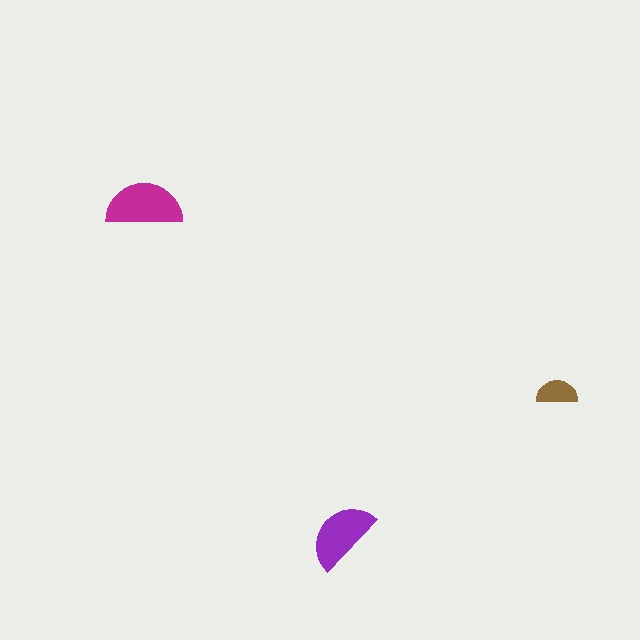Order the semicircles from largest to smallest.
the magenta one, the purple one, the brown one.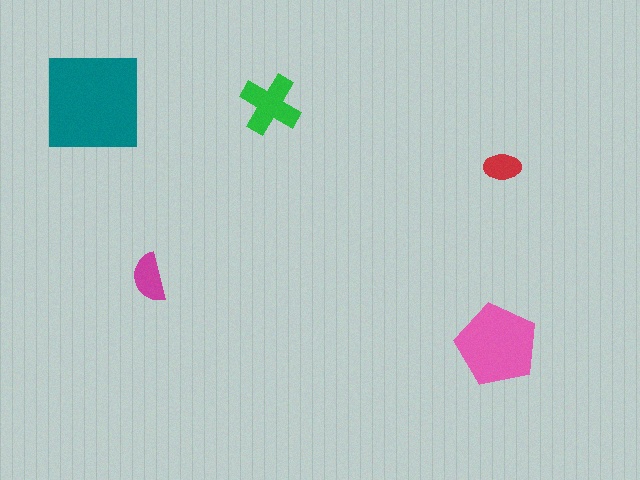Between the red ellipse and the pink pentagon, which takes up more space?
The pink pentagon.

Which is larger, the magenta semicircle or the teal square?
The teal square.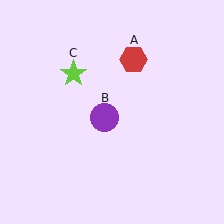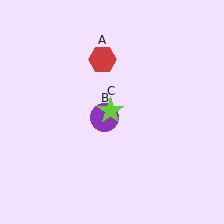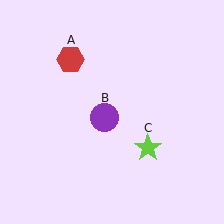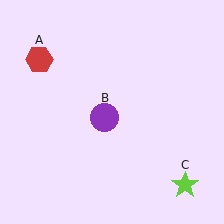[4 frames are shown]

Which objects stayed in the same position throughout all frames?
Purple circle (object B) remained stationary.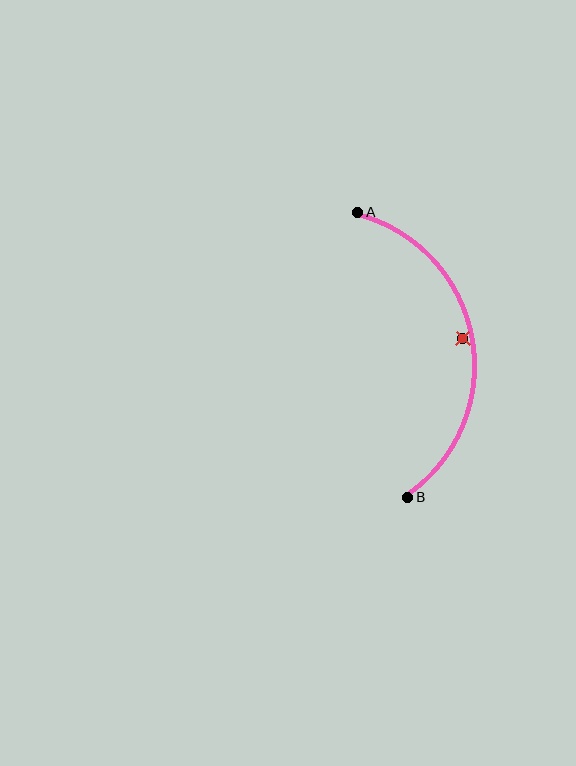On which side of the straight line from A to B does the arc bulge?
The arc bulges to the right of the straight line connecting A and B.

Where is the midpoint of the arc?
The arc midpoint is the point on the curve farthest from the straight line joining A and B. It sits to the right of that line.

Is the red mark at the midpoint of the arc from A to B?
No — the red mark does not lie on the arc at all. It sits slightly inside the curve.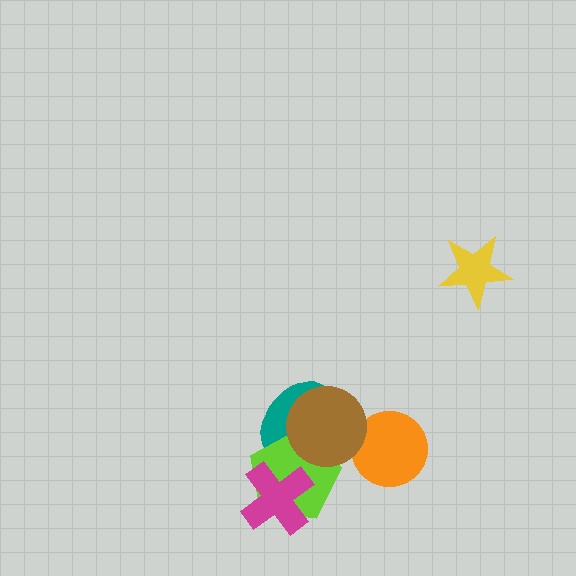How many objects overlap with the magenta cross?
1 object overlaps with the magenta cross.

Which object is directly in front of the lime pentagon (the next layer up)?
The magenta cross is directly in front of the lime pentagon.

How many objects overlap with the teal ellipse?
2 objects overlap with the teal ellipse.